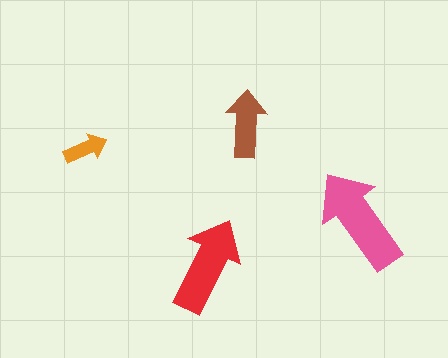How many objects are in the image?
There are 4 objects in the image.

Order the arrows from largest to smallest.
the pink one, the red one, the brown one, the orange one.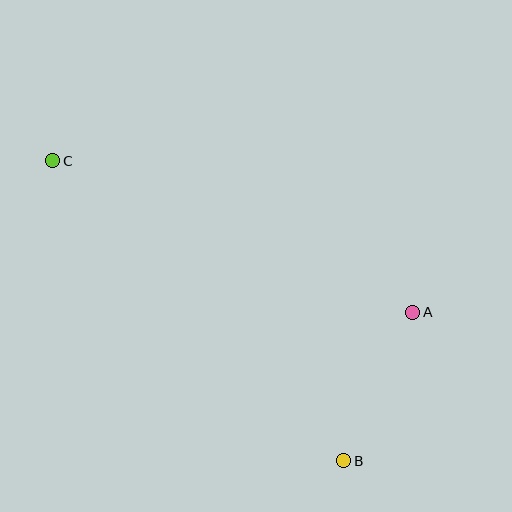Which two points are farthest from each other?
Points B and C are farthest from each other.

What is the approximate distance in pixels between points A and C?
The distance between A and C is approximately 391 pixels.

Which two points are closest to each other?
Points A and B are closest to each other.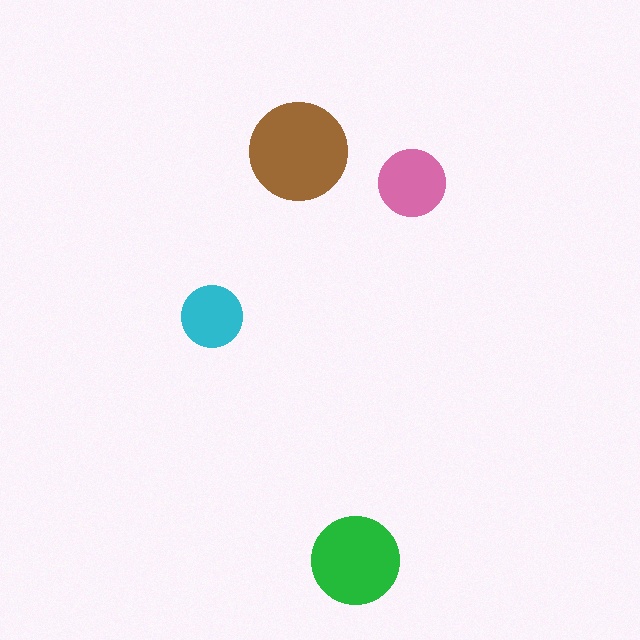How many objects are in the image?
There are 4 objects in the image.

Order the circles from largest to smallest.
the brown one, the green one, the pink one, the cyan one.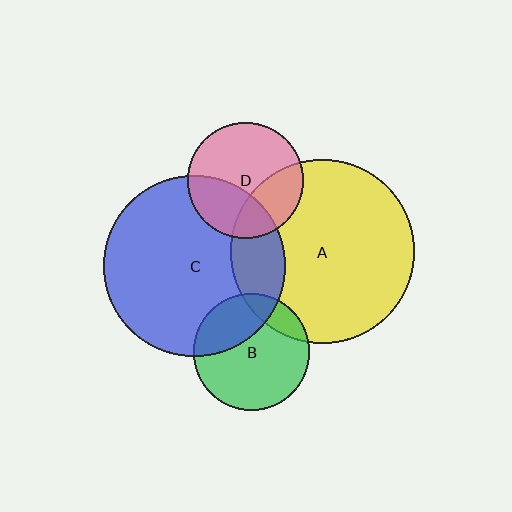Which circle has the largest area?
Circle A (yellow).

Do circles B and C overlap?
Yes.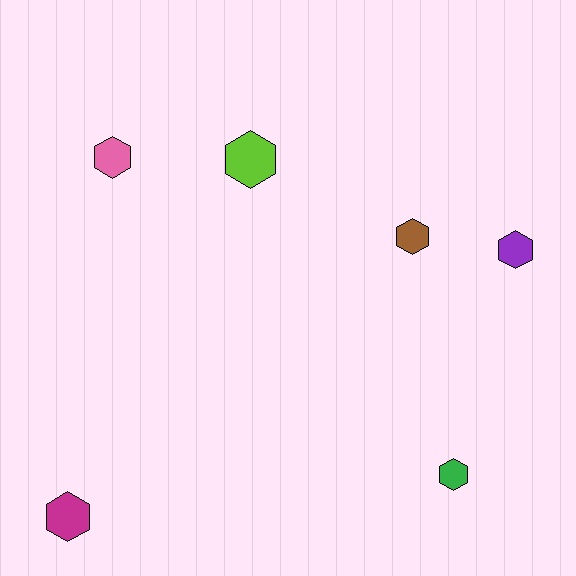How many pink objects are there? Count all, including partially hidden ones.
There is 1 pink object.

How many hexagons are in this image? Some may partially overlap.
There are 6 hexagons.